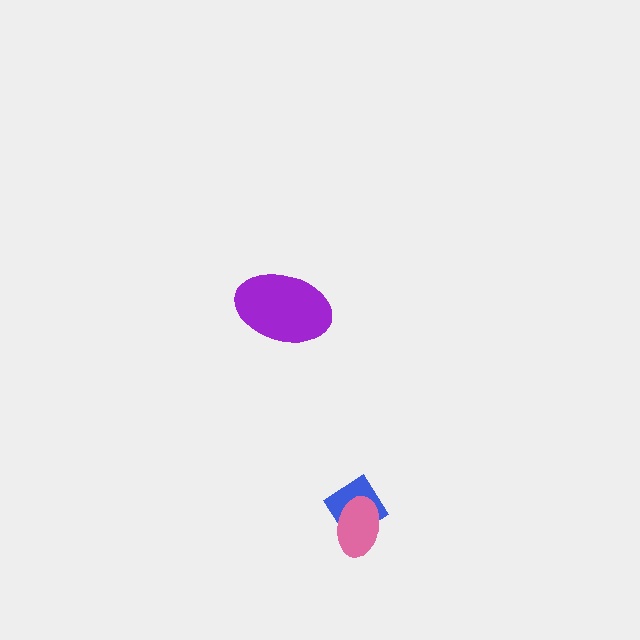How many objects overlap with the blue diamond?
1 object overlaps with the blue diamond.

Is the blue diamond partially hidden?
Yes, it is partially covered by another shape.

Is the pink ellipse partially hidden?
No, no other shape covers it.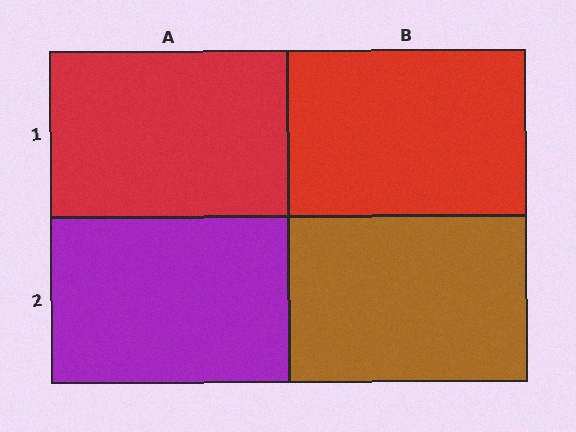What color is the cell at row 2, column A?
Purple.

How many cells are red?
2 cells are red.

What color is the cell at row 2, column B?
Brown.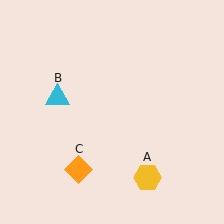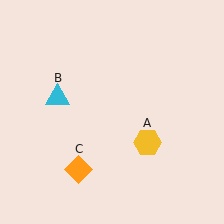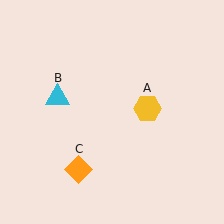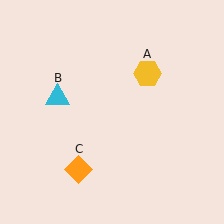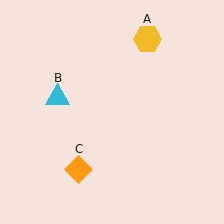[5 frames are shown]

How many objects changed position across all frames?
1 object changed position: yellow hexagon (object A).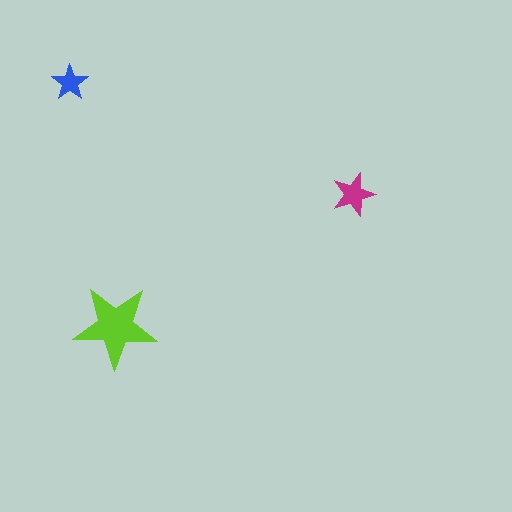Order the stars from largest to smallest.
the lime one, the magenta one, the blue one.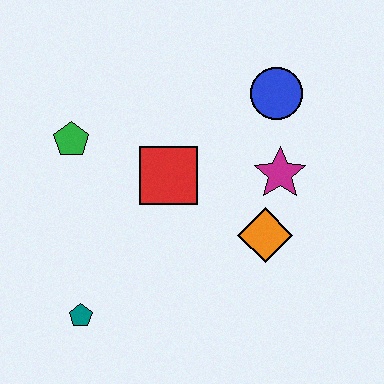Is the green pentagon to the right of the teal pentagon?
No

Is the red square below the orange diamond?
No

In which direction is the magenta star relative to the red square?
The magenta star is to the right of the red square.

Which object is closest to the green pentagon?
The red square is closest to the green pentagon.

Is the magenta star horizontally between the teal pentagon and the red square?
No